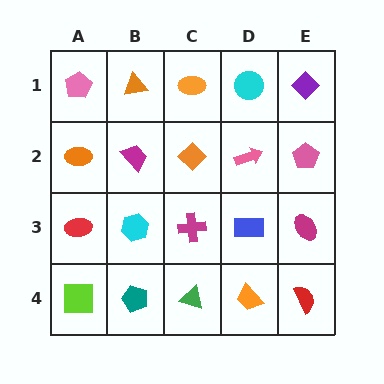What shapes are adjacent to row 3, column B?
A magenta trapezoid (row 2, column B), a teal pentagon (row 4, column B), a red ellipse (row 3, column A), a magenta cross (row 3, column C).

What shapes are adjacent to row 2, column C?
An orange ellipse (row 1, column C), a magenta cross (row 3, column C), a magenta trapezoid (row 2, column B), a pink arrow (row 2, column D).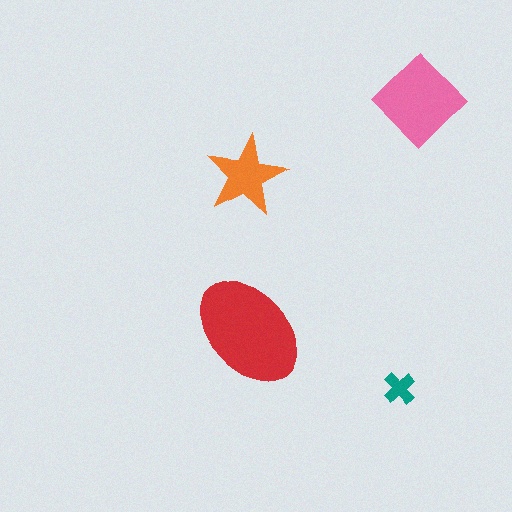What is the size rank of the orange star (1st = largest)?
3rd.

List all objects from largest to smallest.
The red ellipse, the pink diamond, the orange star, the teal cross.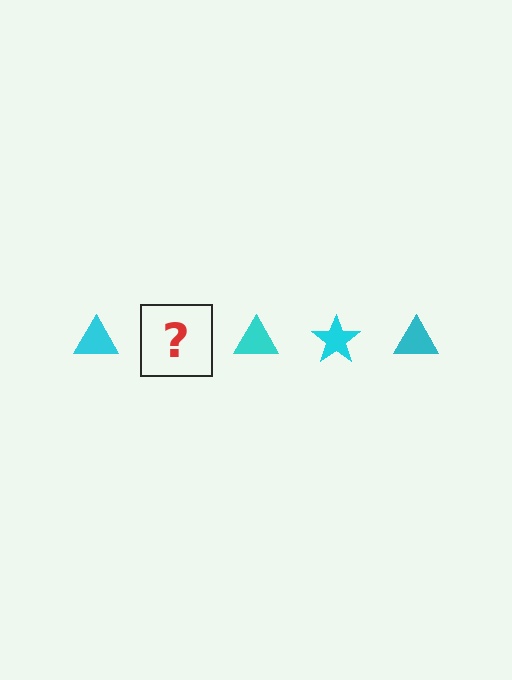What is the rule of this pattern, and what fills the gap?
The rule is that the pattern cycles through triangle, star shapes in cyan. The gap should be filled with a cyan star.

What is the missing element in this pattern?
The missing element is a cyan star.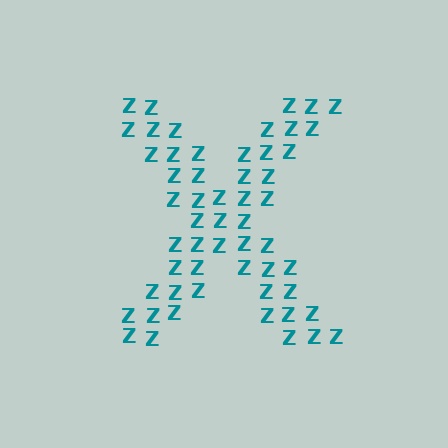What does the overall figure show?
The overall figure shows the letter X.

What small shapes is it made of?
It is made of small letter Z's.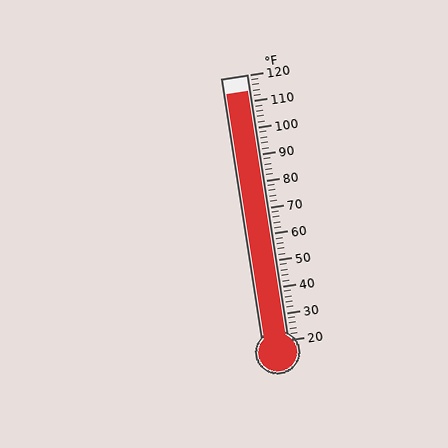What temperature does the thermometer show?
The thermometer shows approximately 114°F.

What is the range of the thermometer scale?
The thermometer scale ranges from 20°F to 120°F.